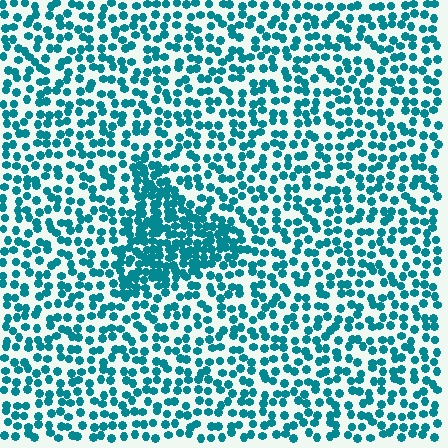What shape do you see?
I see a triangle.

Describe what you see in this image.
The image contains small teal elements arranged at two different densities. A triangle-shaped region is visible where the elements are more densely packed than the surrounding area.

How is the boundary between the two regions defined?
The boundary is defined by a change in element density (approximately 2.1x ratio). All elements are the same color, size, and shape.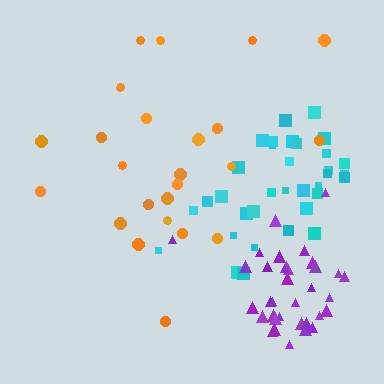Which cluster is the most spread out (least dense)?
Orange.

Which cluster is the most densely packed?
Purple.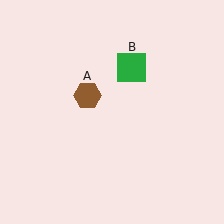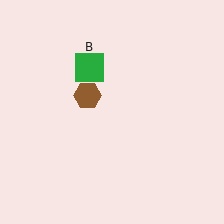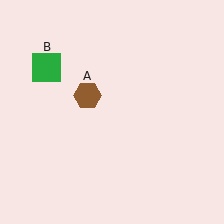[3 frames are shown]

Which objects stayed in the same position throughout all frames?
Brown hexagon (object A) remained stationary.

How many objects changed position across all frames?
1 object changed position: green square (object B).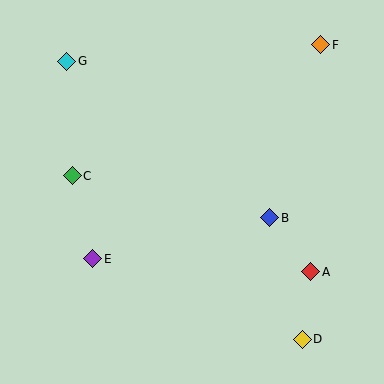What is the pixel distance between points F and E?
The distance between F and E is 313 pixels.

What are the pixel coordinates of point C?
Point C is at (72, 176).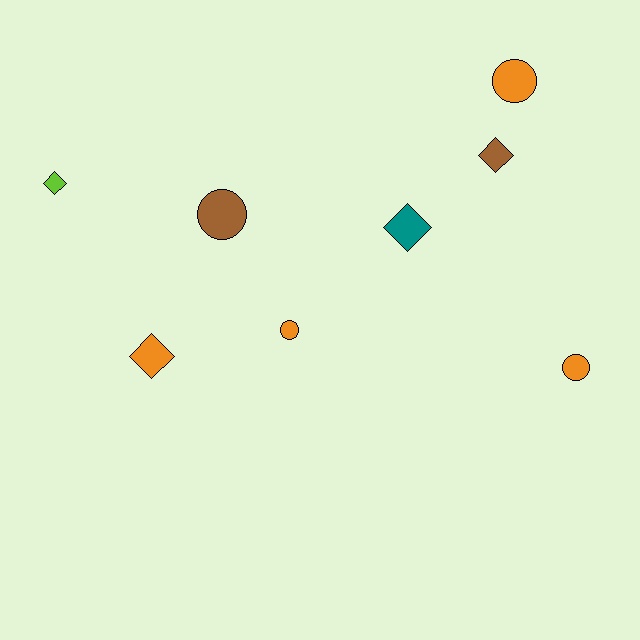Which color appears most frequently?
Orange, with 4 objects.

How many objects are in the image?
There are 8 objects.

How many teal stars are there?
There are no teal stars.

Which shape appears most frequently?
Diamond, with 4 objects.